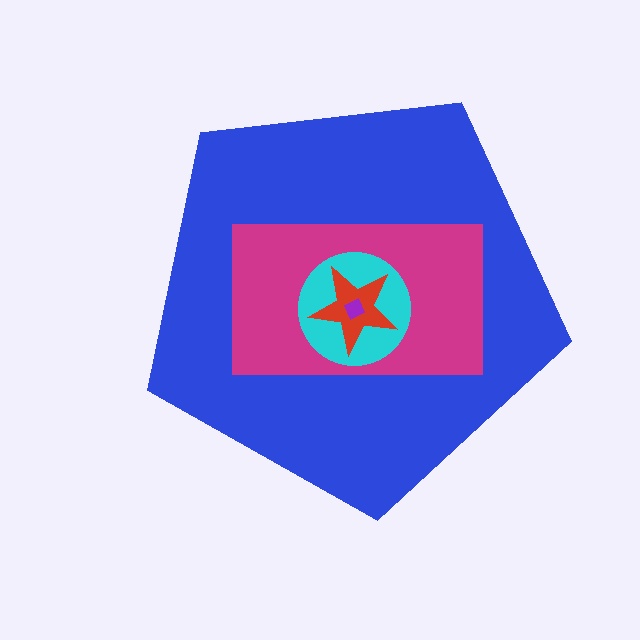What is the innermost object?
The purple square.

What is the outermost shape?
The blue pentagon.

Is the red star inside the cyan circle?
Yes.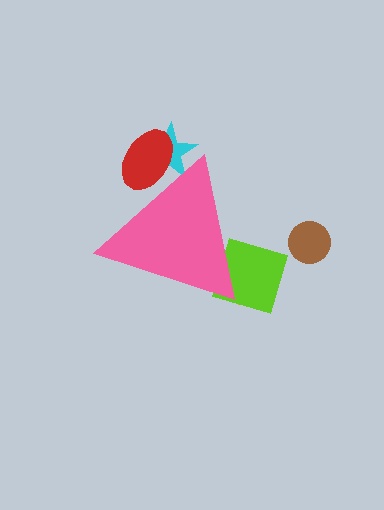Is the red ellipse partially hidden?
Yes, the red ellipse is partially hidden behind the pink triangle.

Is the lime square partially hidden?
Yes, the lime square is partially hidden behind the pink triangle.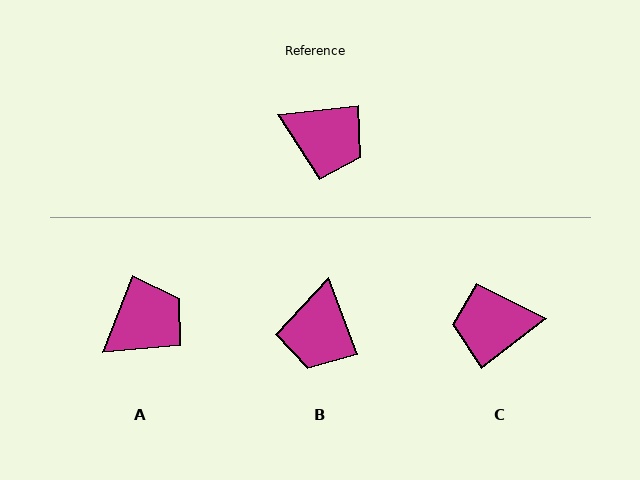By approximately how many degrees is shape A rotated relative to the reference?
Approximately 62 degrees counter-clockwise.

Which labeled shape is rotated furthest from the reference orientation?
C, about 149 degrees away.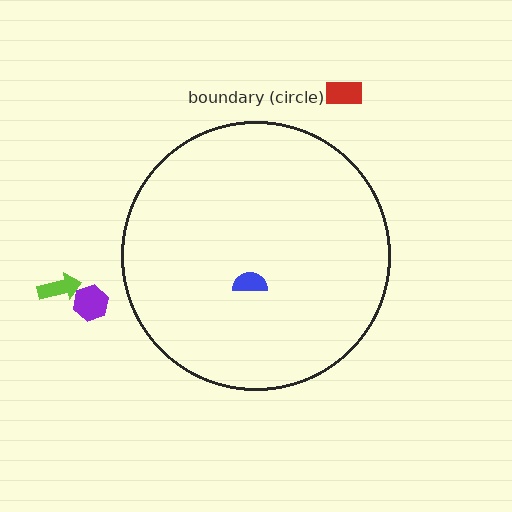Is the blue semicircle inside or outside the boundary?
Inside.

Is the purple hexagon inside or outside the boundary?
Outside.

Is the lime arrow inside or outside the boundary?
Outside.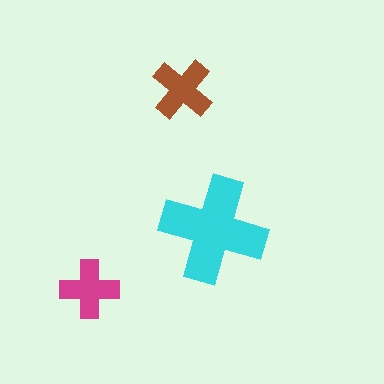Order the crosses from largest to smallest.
the cyan one, the brown one, the magenta one.